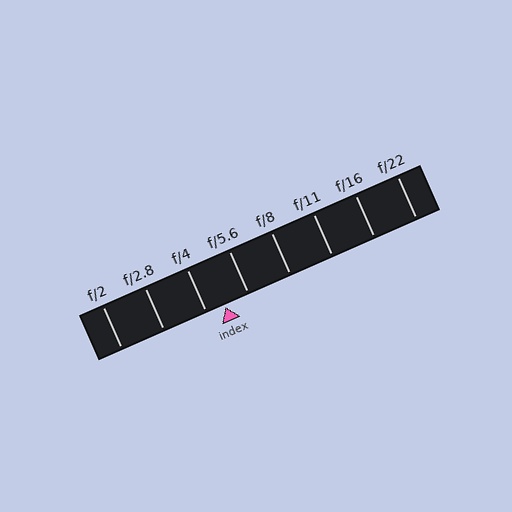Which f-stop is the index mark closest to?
The index mark is closest to f/4.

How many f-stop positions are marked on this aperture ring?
There are 8 f-stop positions marked.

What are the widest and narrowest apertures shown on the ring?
The widest aperture shown is f/2 and the narrowest is f/22.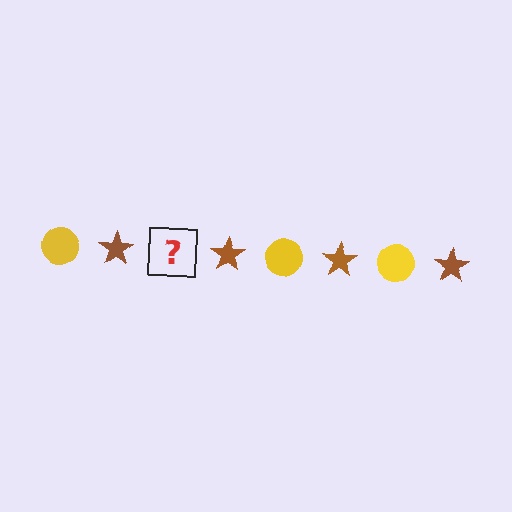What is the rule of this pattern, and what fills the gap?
The rule is that the pattern alternates between yellow circle and brown star. The gap should be filled with a yellow circle.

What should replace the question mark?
The question mark should be replaced with a yellow circle.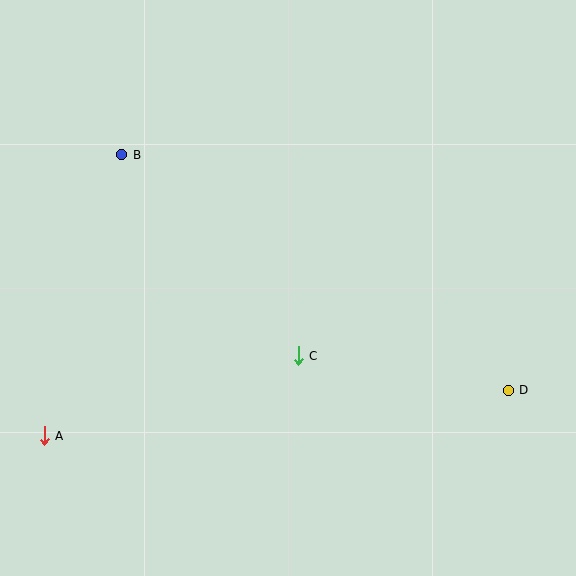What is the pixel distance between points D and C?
The distance between D and C is 213 pixels.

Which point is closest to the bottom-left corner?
Point A is closest to the bottom-left corner.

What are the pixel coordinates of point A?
Point A is at (44, 436).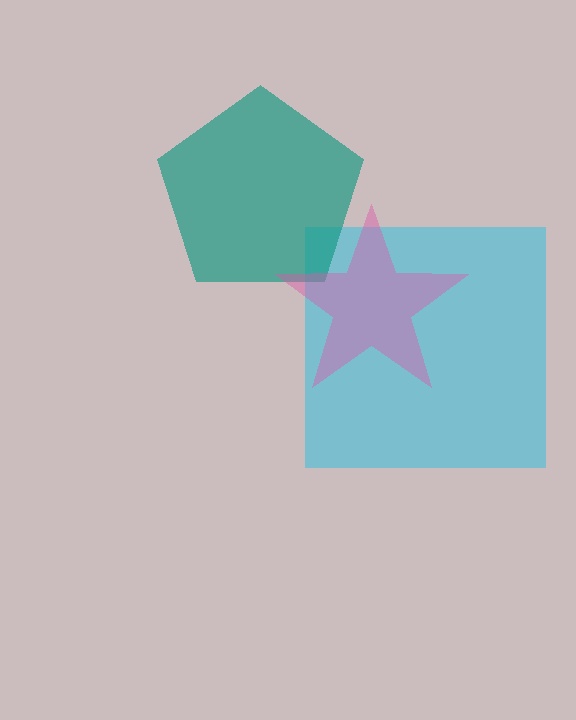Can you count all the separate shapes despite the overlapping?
Yes, there are 3 separate shapes.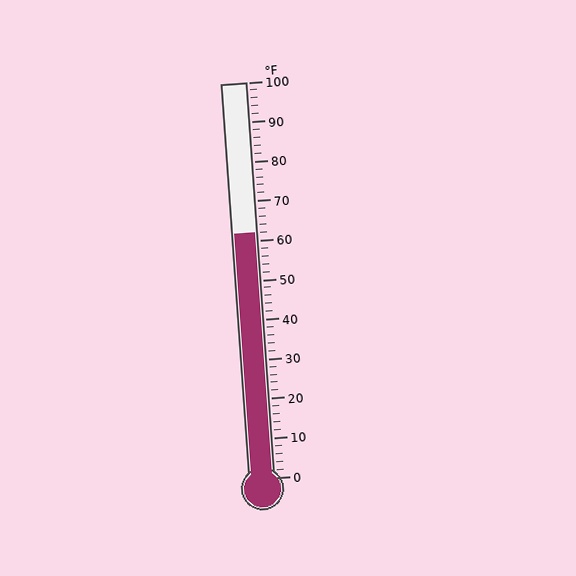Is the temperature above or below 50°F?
The temperature is above 50°F.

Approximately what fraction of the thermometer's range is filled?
The thermometer is filled to approximately 60% of its range.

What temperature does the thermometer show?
The thermometer shows approximately 62°F.